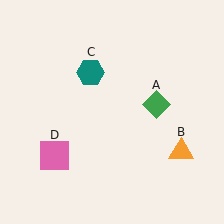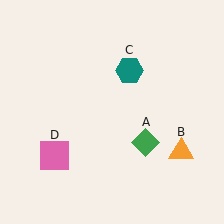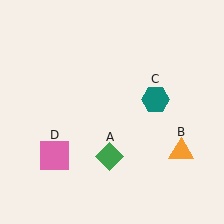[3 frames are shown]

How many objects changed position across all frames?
2 objects changed position: green diamond (object A), teal hexagon (object C).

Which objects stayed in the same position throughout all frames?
Orange triangle (object B) and pink square (object D) remained stationary.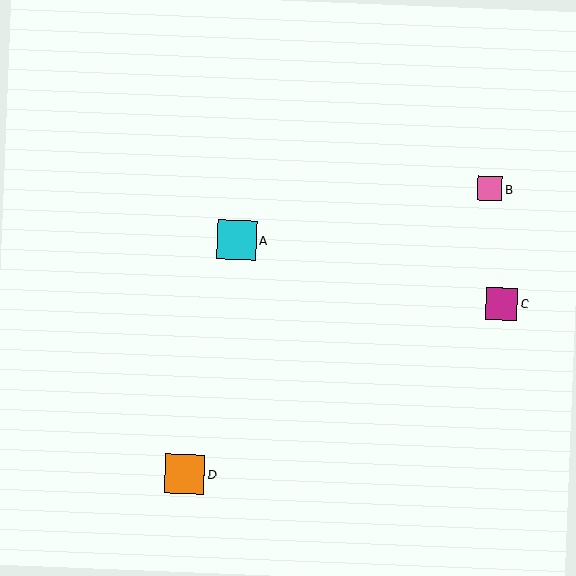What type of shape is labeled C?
Shape C is a magenta square.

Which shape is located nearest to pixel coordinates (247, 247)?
The cyan square (labeled A) at (237, 240) is nearest to that location.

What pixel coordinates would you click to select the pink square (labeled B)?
Click at (489, 189) to select the pink square B.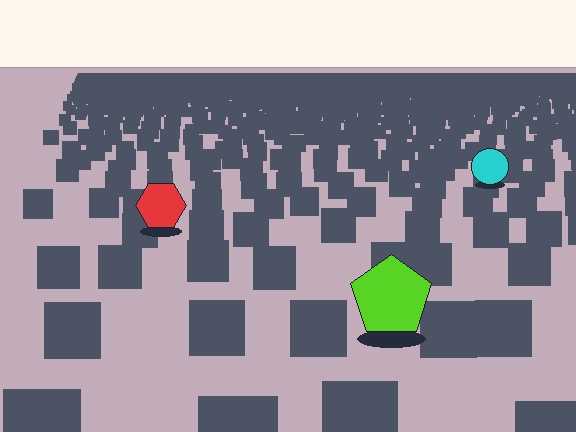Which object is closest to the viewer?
The lime pentagon is closest. The texture marks near it are larger and more spread out.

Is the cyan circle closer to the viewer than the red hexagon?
No. The red hexagon is closer — you can tell from the texture gradient: the ground texture is coarser near it.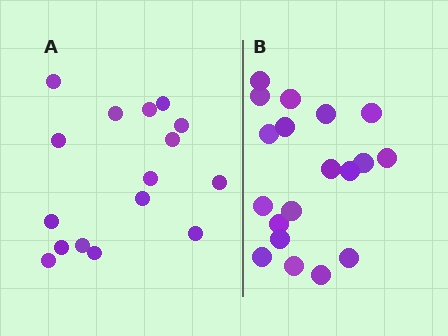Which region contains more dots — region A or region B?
Region B (the right region) has more dots.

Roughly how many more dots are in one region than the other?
Region B has just a few more — roughly 2 or 3 more dots than region A.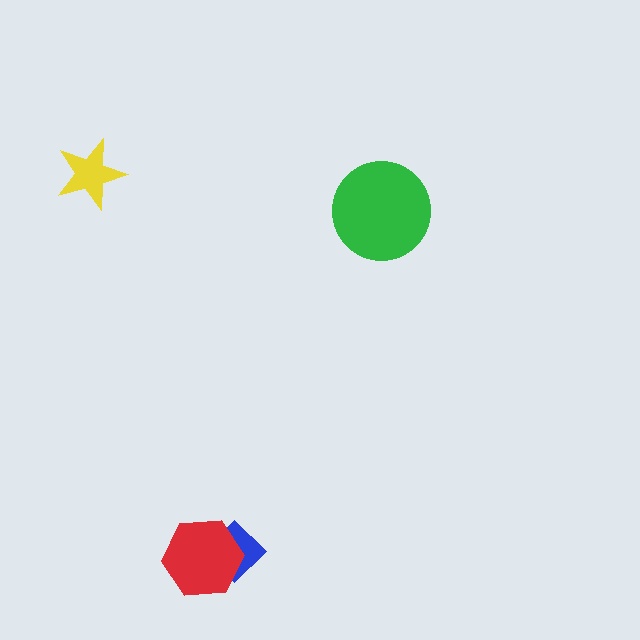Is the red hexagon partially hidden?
No, no other shape covers it.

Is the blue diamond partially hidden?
Yes, it is partially covered by another shape.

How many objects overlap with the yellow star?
0 objects overlap with the yellow star.